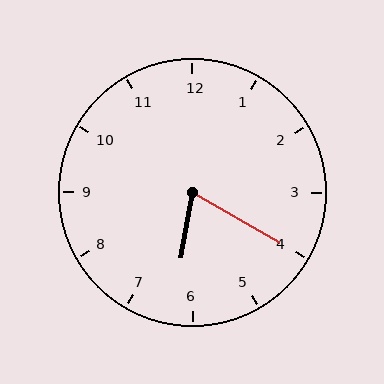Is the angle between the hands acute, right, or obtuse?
It is acute.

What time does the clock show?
6:20.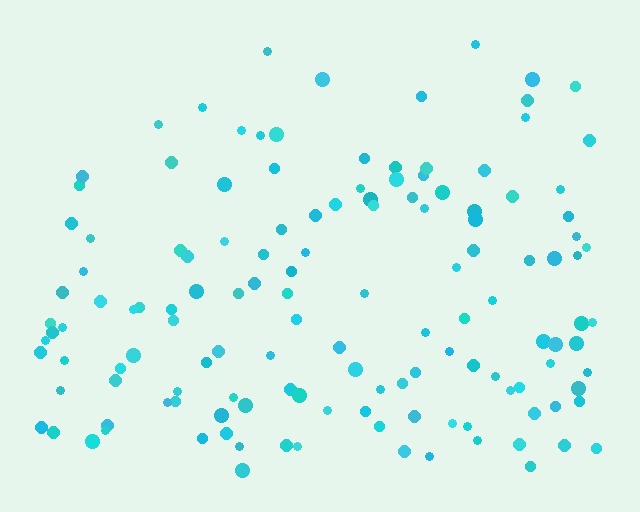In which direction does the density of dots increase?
From top to bottom, with the bottom side densest.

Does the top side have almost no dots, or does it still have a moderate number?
Still a moderate number, just noticeably fewer than the bottom.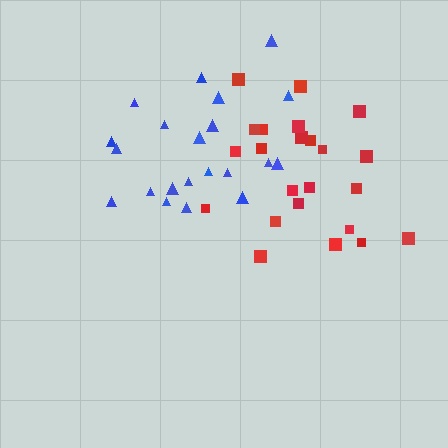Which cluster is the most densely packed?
Red.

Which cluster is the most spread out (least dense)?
Blue.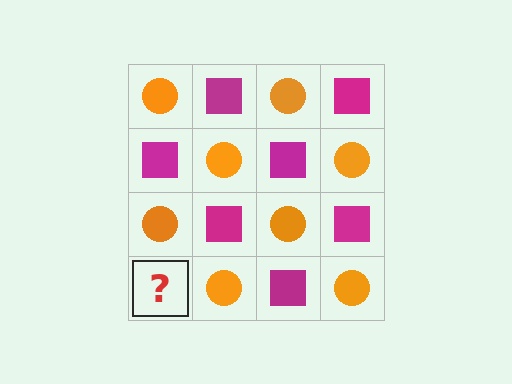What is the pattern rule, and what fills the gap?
The rule is that it alternates orange circle and magenta square in a checkerboard pattern. The gap should be filled with a magenta square.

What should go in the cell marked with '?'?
The missing cell should contain a magenta square.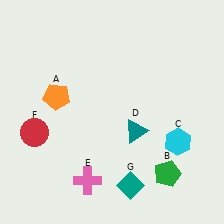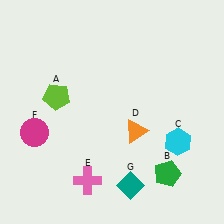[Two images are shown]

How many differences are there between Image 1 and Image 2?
There are 3 differences between the two images.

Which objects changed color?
A changed from orange to lime. D changed from teal to orange. F changed from red to magenta.